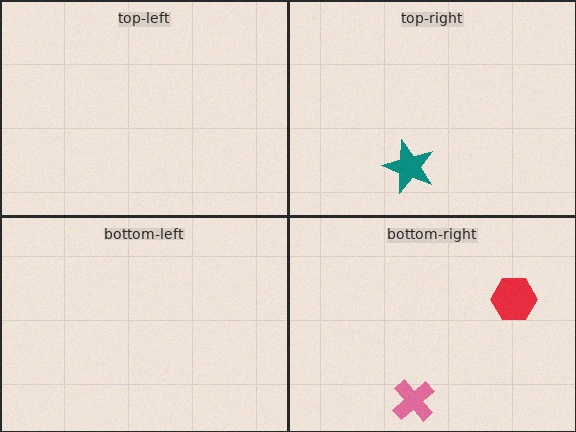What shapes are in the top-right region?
The teal star.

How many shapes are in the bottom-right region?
2.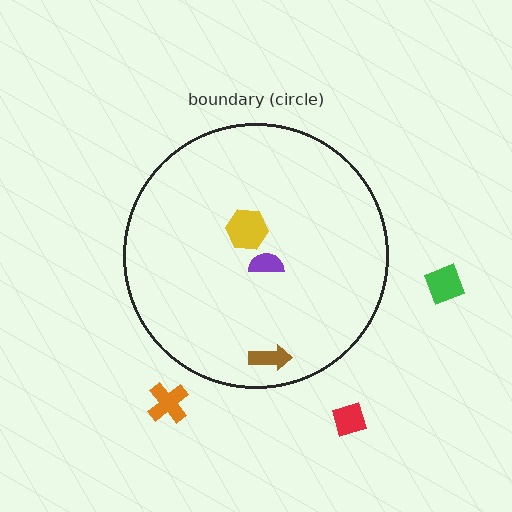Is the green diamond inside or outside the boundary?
Outside.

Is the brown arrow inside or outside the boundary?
Inside.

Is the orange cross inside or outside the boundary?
Outside.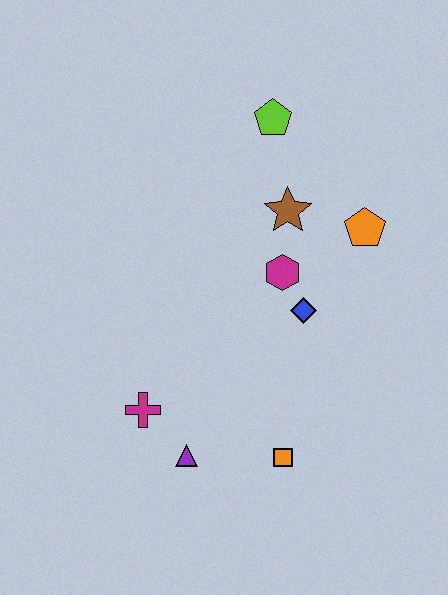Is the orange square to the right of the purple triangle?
Yes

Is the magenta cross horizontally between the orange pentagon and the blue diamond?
No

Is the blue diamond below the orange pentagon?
Yes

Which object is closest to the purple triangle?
The magenta cross is closest to the purple triangle.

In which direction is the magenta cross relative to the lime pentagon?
The magenta cross is below the lime pentagon.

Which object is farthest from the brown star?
The purple triangle is farthest from the brown star.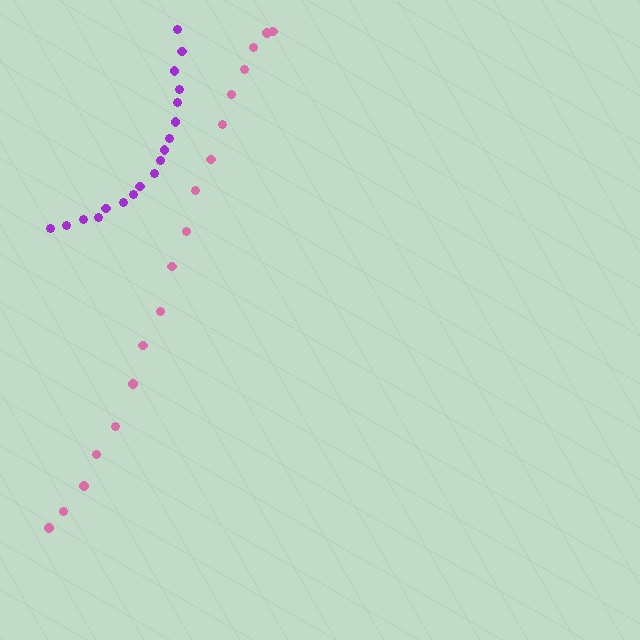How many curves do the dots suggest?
There are 2 distinct paths.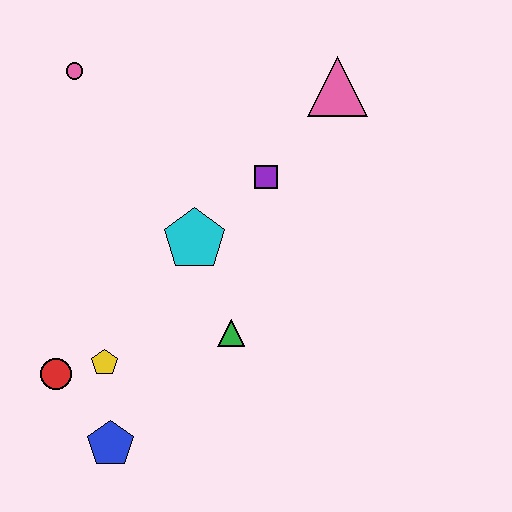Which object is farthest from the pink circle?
The blue pentagon is farthest from the pink circle.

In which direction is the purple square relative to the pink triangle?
The purple square is below the pink triangle.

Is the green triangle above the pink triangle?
No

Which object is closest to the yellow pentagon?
The red circle is closest to the yellow pentagon.